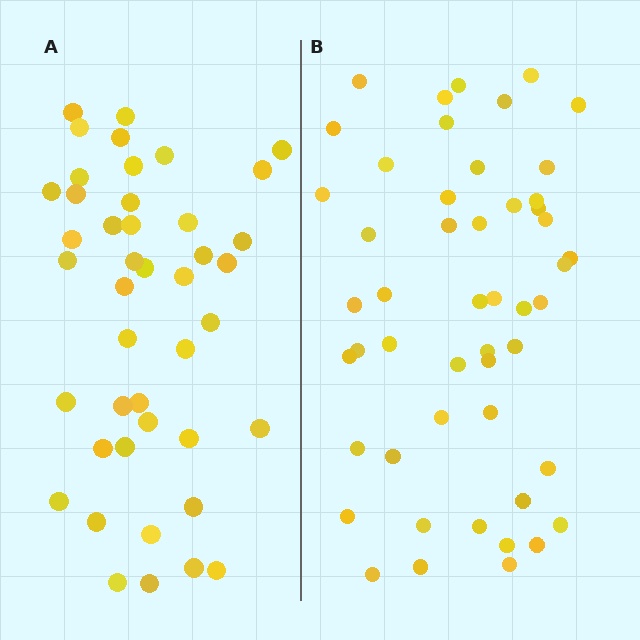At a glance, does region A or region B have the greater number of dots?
Region B (the right region) has more dots.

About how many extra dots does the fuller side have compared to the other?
Region B has roughly 8 or so more dots than region A.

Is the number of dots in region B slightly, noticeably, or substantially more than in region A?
Region B has only slightly more — the two regions are fairly close. The ratio is roughly 1.2 to 1.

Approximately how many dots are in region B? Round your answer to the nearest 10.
About 50 dots.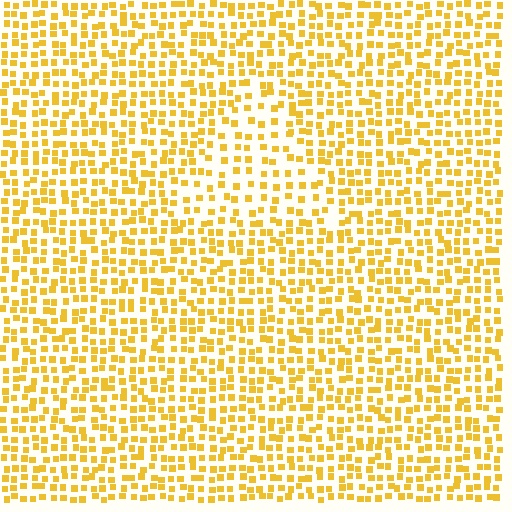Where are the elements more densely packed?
The elements are more densely packed outside the triangle boundary.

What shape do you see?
I see a triangle.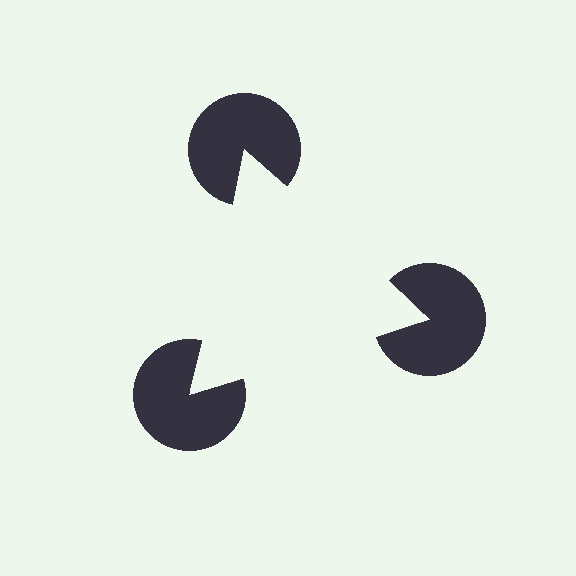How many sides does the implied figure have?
3 sides.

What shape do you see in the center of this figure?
An illusory triangle — its edges are inferred from the aligned wedge cuts in the pac-man discs, not physically drawn.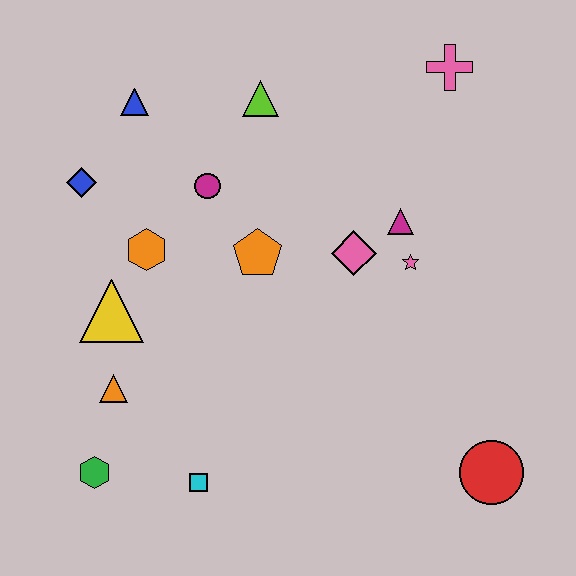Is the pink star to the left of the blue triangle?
No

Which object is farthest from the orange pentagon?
The red circle is farthest from the orange pentagon.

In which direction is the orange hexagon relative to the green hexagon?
The orange hexagon is above the green hexagon.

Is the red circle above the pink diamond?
No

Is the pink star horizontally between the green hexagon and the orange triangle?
No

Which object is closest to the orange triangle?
The yellow triangle is closest to the orange triangle.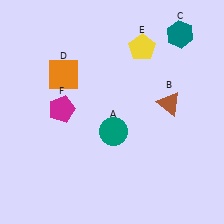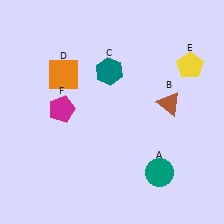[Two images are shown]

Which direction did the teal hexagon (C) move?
The teal hexagon (C) moved left.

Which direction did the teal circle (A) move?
The teal circle (A) moved right.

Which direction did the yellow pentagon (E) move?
The yellow pentagon (E) moved right.